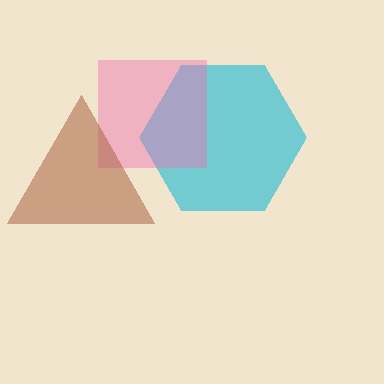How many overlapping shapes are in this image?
There are 3 overlapping shapes in the image.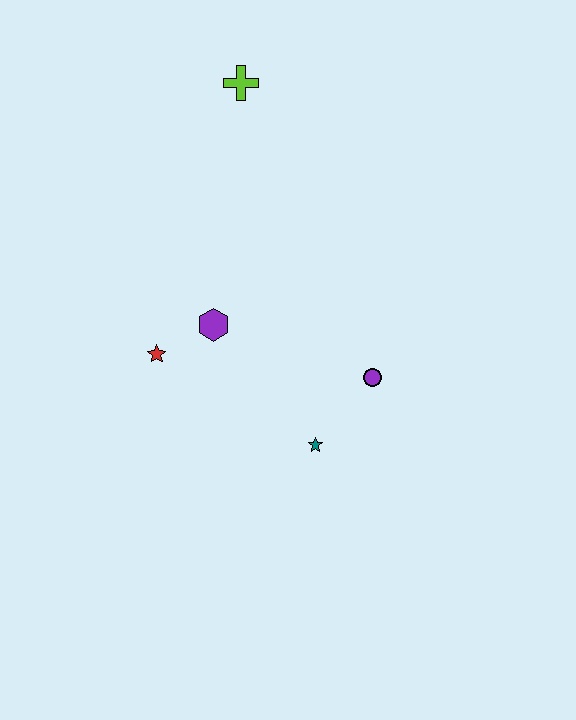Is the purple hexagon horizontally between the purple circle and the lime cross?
No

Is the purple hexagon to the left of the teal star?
Yes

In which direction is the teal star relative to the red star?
The teal star is to the right of the red star.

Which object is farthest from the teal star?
The lime cross is farthest from the teal star.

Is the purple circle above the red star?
No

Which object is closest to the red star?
The purple hexagon is closest to the red star.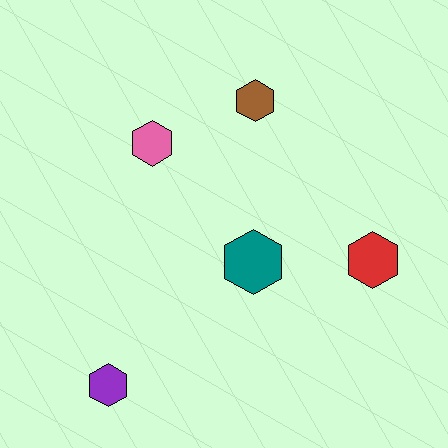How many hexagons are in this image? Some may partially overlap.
There are 5 hexagons.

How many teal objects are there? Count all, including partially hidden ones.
There is 1 teal object.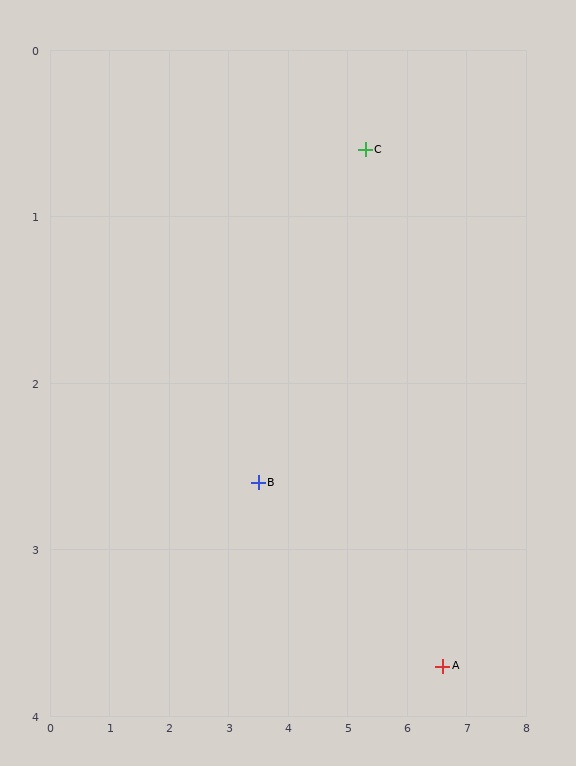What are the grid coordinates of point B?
Point B is at approximately (3.5, 2.6).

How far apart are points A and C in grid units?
Points A and C are about 3.4 grid units apart.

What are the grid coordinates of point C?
Point C is at approximately (5.3, 0.6).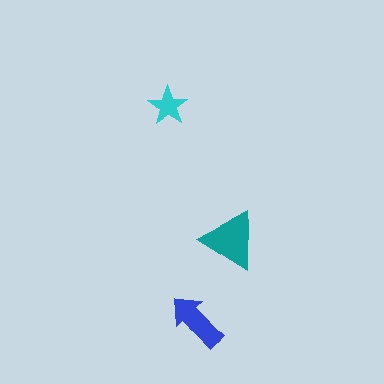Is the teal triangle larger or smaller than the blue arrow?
Larger.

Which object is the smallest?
The cyan star.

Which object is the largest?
The teal triangle.